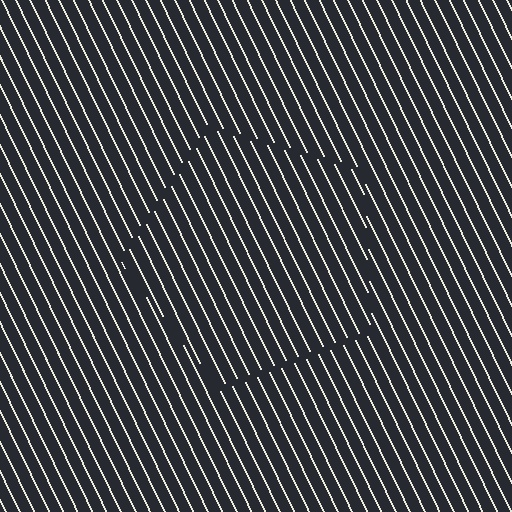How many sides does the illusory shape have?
5 sides — the line-ends trace a pentagon.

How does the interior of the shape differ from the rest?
The interior of the shape contains the same grating, shifted by half a period — the contour is defined by the phase discontinuity where line-ends from the inner and outer gratings abut.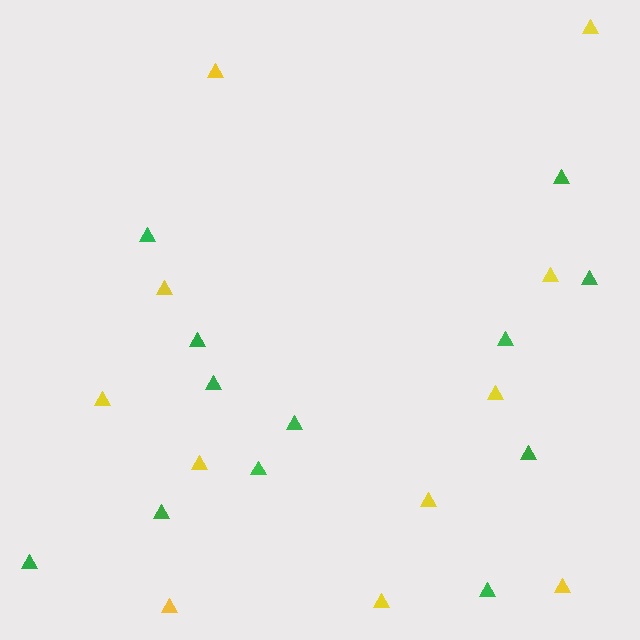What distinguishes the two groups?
There are 2 groups: one group of yellow triangles (11) and one group of green triangles (12).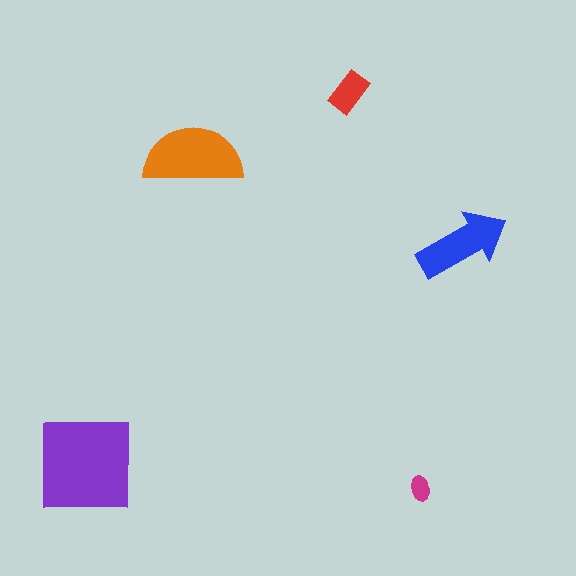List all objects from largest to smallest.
The purple square, the orange semicircle, the blue arrow, the red rectangle, the magenta ellipse.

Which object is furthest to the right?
The blue arrow is rightmost.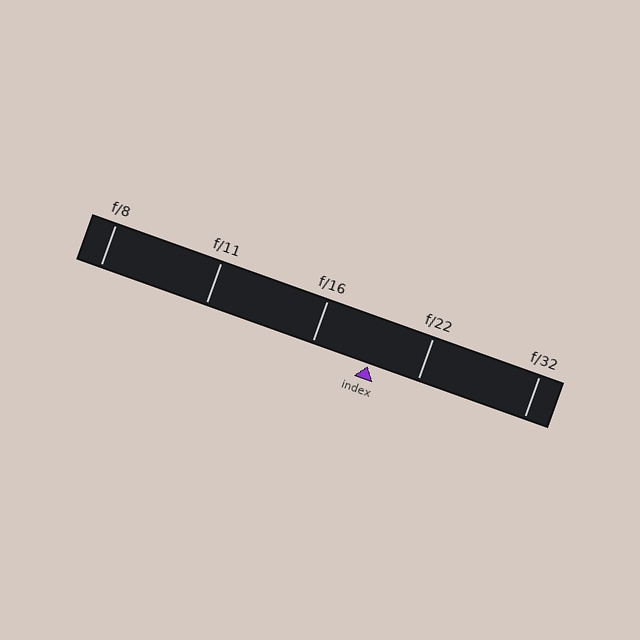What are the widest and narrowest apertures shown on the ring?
The widest aperture shown is f/8 and the narrowest is f/32.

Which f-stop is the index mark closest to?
The index mark is closest to f/22.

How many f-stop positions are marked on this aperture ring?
There are 5 f-stop positions marked.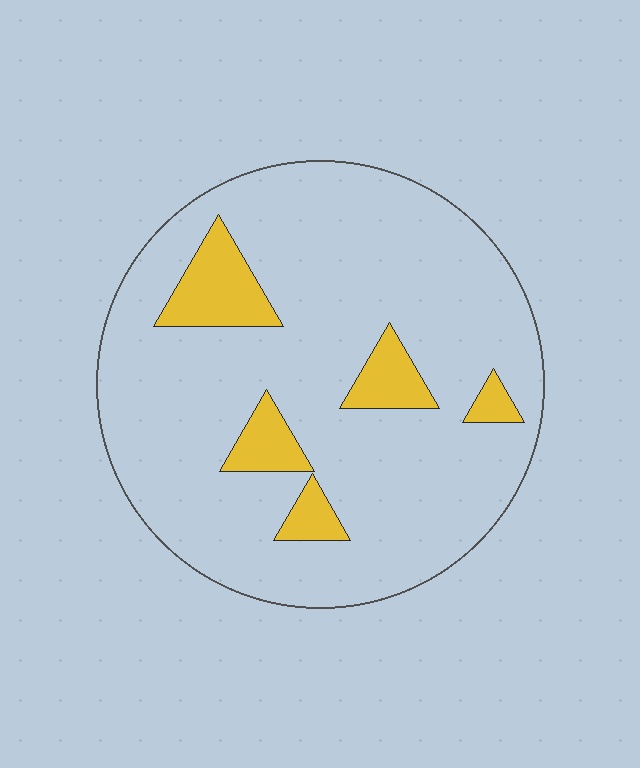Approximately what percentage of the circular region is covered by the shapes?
Approximately 15%.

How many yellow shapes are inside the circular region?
5.